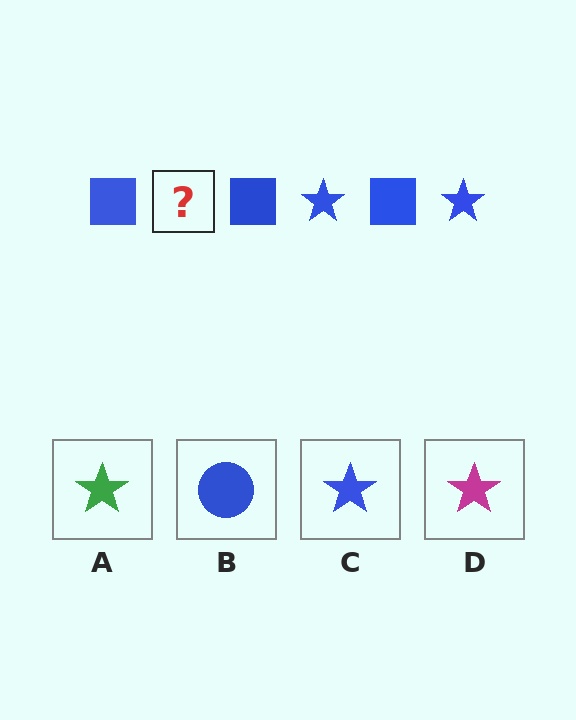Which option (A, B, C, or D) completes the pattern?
C.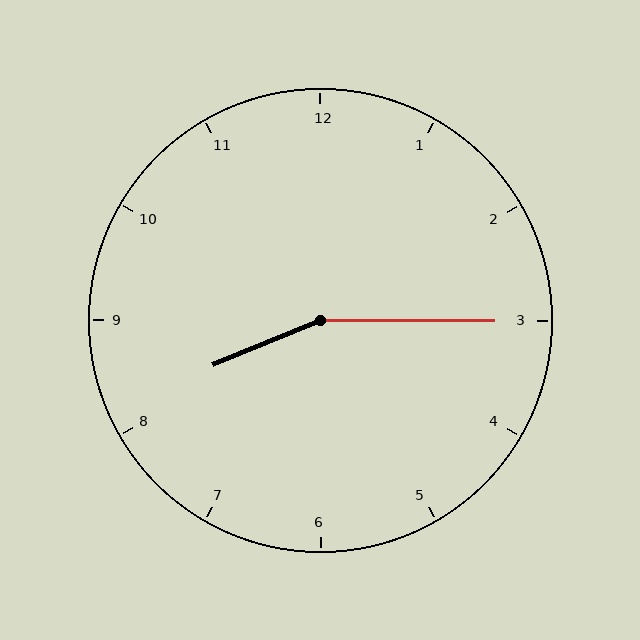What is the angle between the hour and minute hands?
Approximately 158 degrees.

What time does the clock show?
8:15.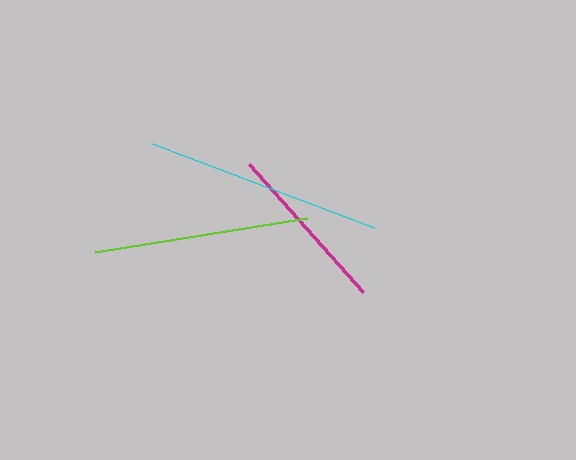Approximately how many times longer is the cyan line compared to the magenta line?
The cyan line is approximately 1.4 times the length of the magenta line.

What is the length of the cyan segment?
The cyan segment is approximately 237 pixels long.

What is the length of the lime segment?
The lime segment is approximately 215 pixels long.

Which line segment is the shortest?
The magenta line is the shortest at approximately 171 pixels.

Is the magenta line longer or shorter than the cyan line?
The cyan line is longer than the magenta line.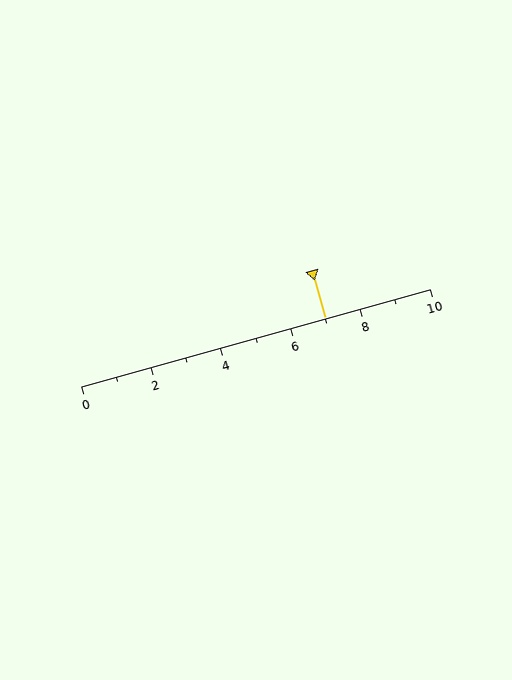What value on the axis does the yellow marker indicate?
The marker indicates approximately 7.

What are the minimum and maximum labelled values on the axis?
The axis runs from 0 to 10.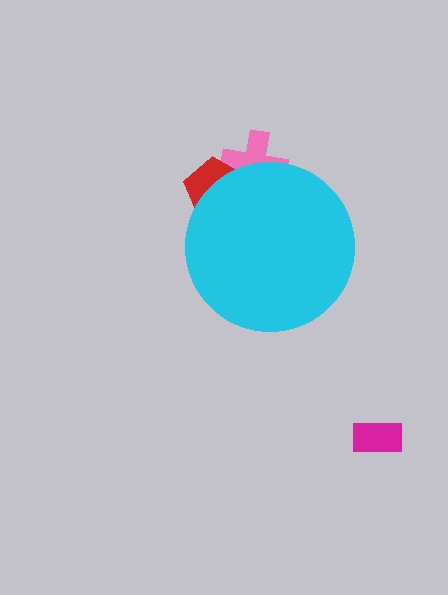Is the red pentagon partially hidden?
Yes, the red pentagon is partially hidden behind the cyan circle.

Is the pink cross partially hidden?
Yes, the pink cross is partially hidden behind the cyan circle.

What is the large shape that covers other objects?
A cyan circle.